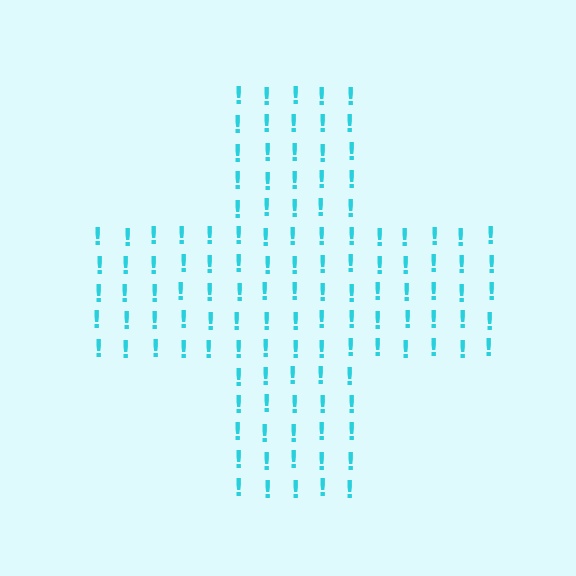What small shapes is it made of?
It is made of small exclamation marks.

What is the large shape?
The large shape is a cross.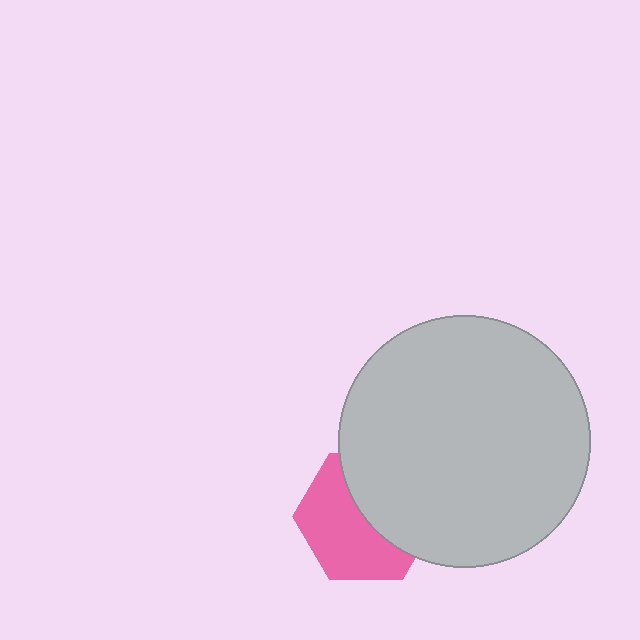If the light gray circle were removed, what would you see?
You would see the complete pink hexagon.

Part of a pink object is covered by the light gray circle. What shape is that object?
It is a hexagon.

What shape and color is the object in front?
The object in front is a light gray circle.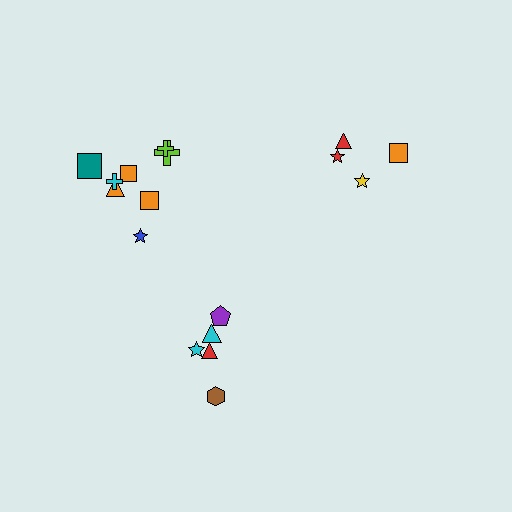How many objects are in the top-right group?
There are 4 objects.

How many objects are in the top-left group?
There are 8 objects.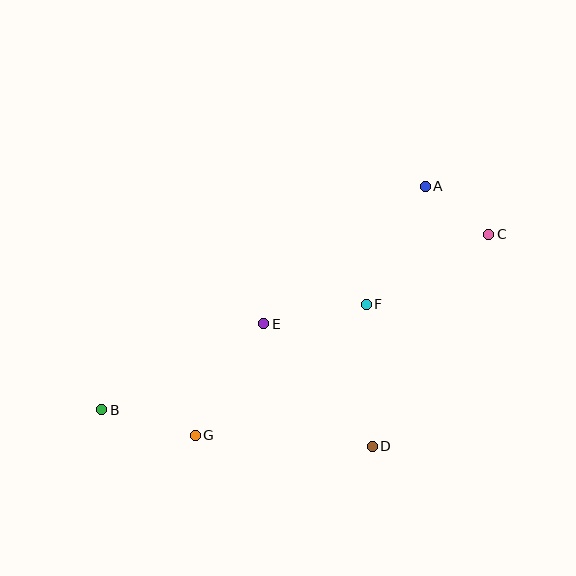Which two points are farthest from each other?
Points B and C are farthest from each other.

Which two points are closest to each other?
Points A and C are closest to each other.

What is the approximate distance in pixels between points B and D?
The distance between B and D is approximately 273 pixels.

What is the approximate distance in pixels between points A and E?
The distance between A and E is approximately 212 pixels.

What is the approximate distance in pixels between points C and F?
The distance between C and F is approximately 141 pixels.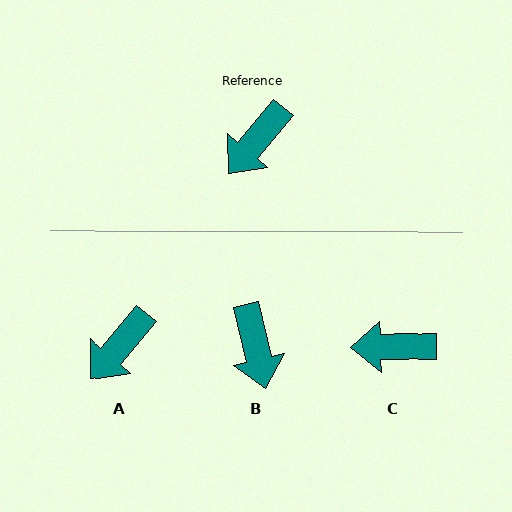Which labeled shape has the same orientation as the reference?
A.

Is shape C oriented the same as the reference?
No, it is off by about 49 degrees.